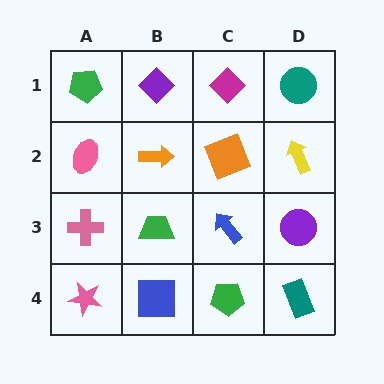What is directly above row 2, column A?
A green pentagon.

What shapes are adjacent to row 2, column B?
A purple diamond (row 1, column B), a green trapezoid (row 3, column B), a pink ellipse (row 2, column A), an orange square (row 2, column C).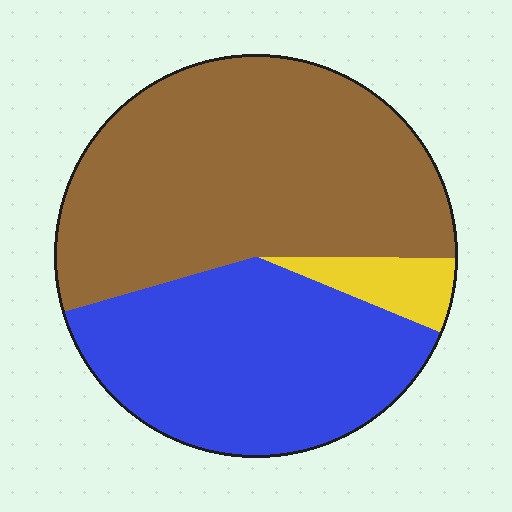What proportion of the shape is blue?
Blue covers roughly 40% of the shape.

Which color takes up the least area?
Yellow, at roughly 5%.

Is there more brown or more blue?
Brown.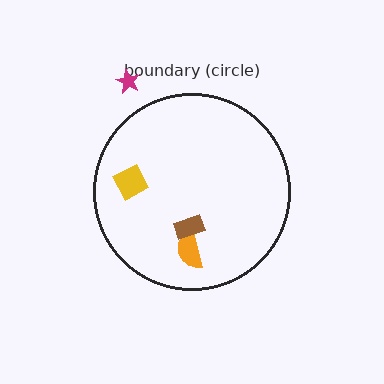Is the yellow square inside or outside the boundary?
Inside.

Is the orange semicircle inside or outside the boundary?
Inside.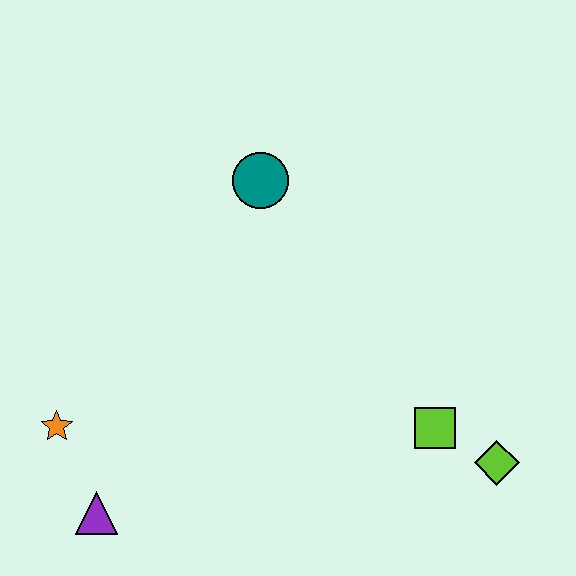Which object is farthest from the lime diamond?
The orange star is farthest from the lime diamond.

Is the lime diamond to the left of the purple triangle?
No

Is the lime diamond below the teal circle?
Yes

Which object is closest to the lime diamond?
The lime square is closest to the lime diamond.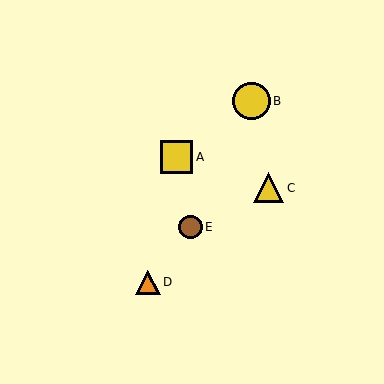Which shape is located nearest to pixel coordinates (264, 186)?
The yellow triangle (labeled C) at (269, 188) is nearest to that location.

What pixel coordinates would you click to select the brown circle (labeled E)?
Click at (191, 227) to select the brown circle E.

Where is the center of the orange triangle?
The center of the orange triangle is at (148, 282).